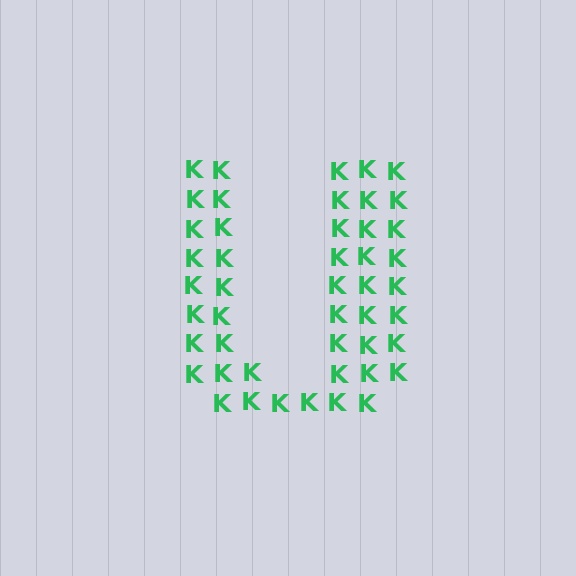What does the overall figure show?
The overall figure shows the letter U.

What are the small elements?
The small elements are letter K's.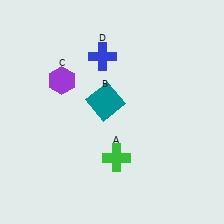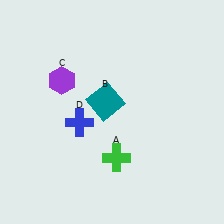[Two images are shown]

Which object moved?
The blue cross (D) moved down.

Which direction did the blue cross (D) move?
The blue cross (D) moved down.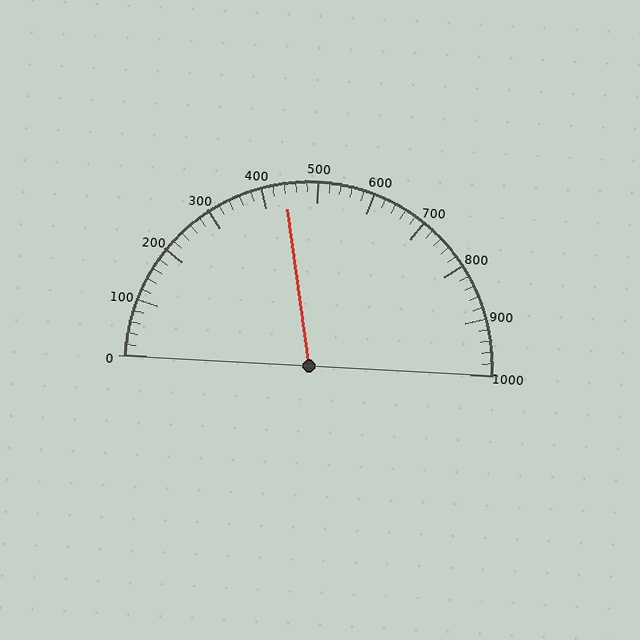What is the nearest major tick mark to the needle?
The nearest major tick mark is 400.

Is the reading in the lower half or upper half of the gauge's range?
The reading is in the lower half of the range (0 to 1000).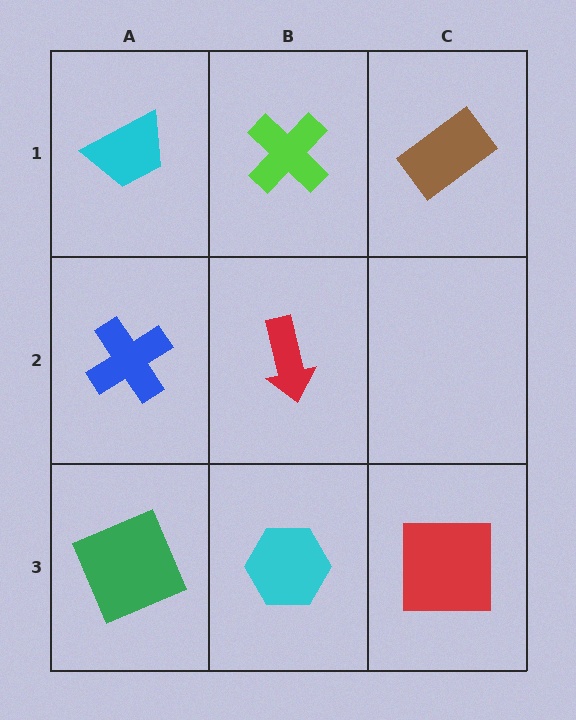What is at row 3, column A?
A green square.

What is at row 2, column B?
A red arrow.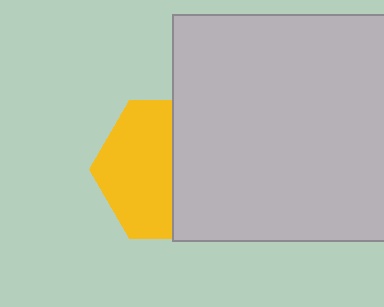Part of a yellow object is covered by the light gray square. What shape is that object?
It is a hexagon.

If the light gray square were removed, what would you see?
You would see the complete yellow hexagon.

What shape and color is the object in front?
The object in front is a light gray square.